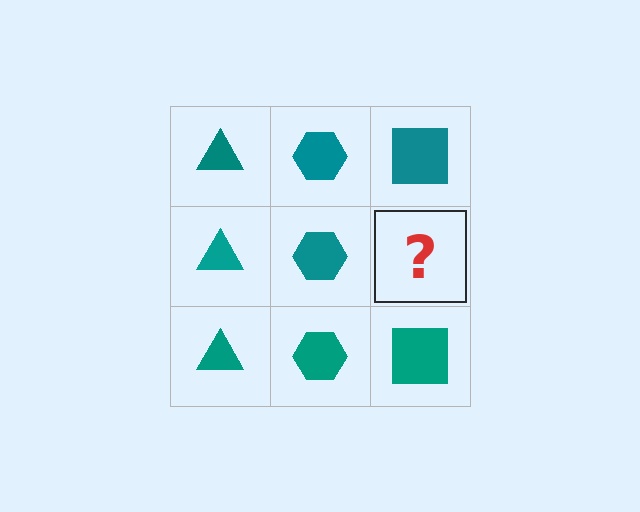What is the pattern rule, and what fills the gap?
The rule is that each column has a consistent shape. The gap should be filled with a teal square.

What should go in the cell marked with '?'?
The missing cell should contain a teal square.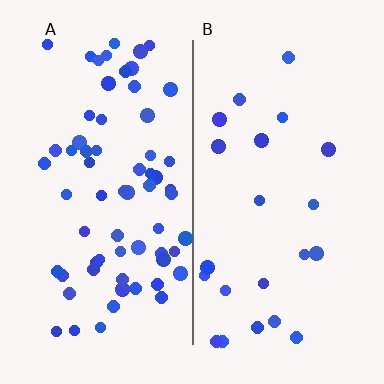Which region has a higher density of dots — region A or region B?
A (the left).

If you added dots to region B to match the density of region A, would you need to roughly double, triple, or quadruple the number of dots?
Approximately triple.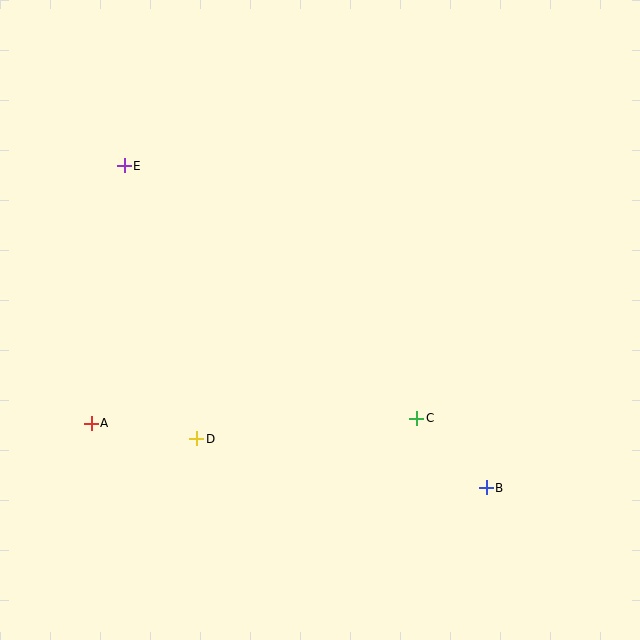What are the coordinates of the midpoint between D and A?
The midpoint between D and A is at (144, 431).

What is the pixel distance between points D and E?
The distance between D and E is 282 pixels.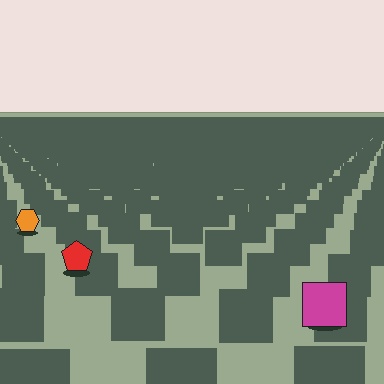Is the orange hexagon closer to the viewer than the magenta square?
No. The magenta square is closer — you can tell from the texture gradient: the ground texture is coarser near it.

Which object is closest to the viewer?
The magenta square is closest. The texture marks near it are larger and more spread out.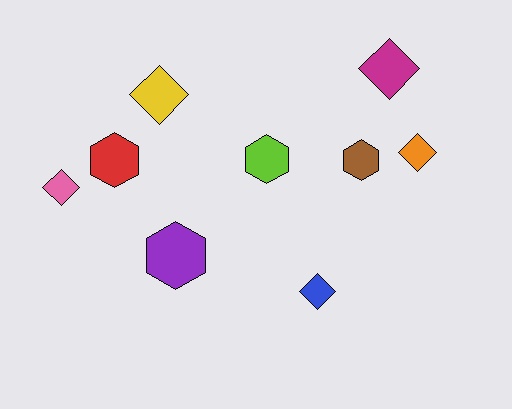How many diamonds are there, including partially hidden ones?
There are 5 diamonds.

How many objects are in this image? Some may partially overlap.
There are 9 objects.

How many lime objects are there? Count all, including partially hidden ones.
There is 1 lime object.